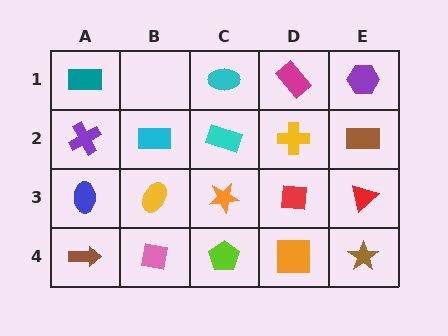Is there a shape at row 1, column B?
No, that cell is empty.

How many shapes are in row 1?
4 shapes.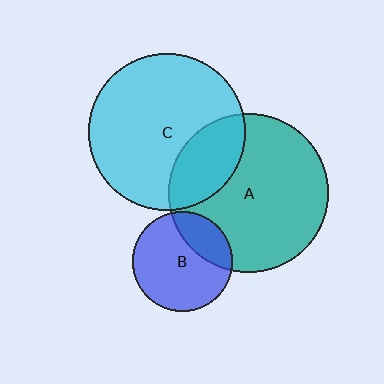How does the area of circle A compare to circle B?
Approximately 2.6 times.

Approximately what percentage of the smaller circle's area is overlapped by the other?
Approximately 25%.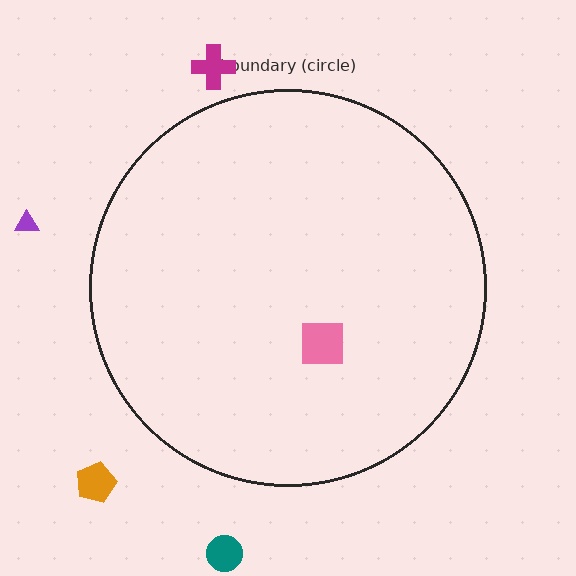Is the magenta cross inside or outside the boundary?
Outside.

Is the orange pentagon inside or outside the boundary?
Outside.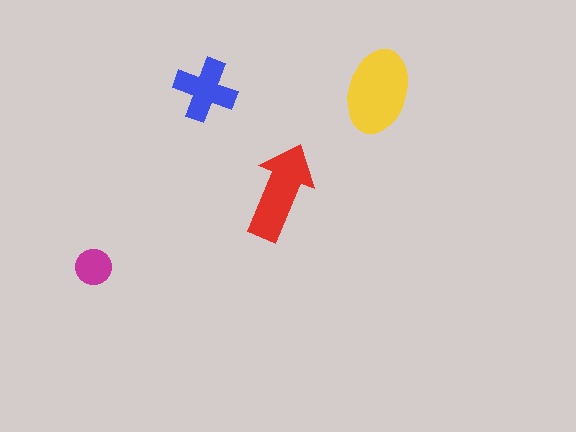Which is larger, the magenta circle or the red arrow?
The red arrow.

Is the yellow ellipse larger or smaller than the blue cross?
Larger.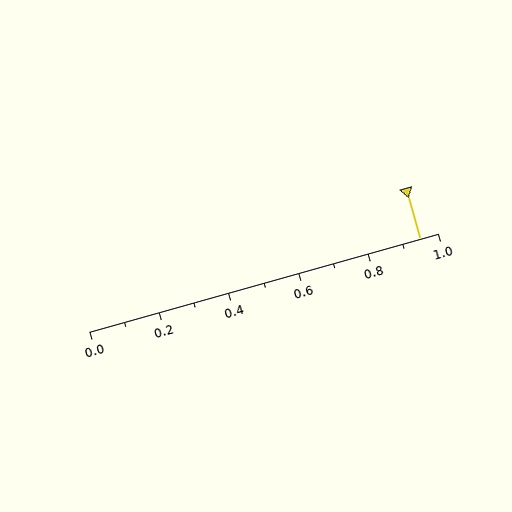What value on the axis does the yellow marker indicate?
The marker indicates approximately 0.95.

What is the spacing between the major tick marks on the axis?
The major ticks are spaced 0.2 apart.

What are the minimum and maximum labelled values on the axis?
The axis runs from 0.0 to 1.0.